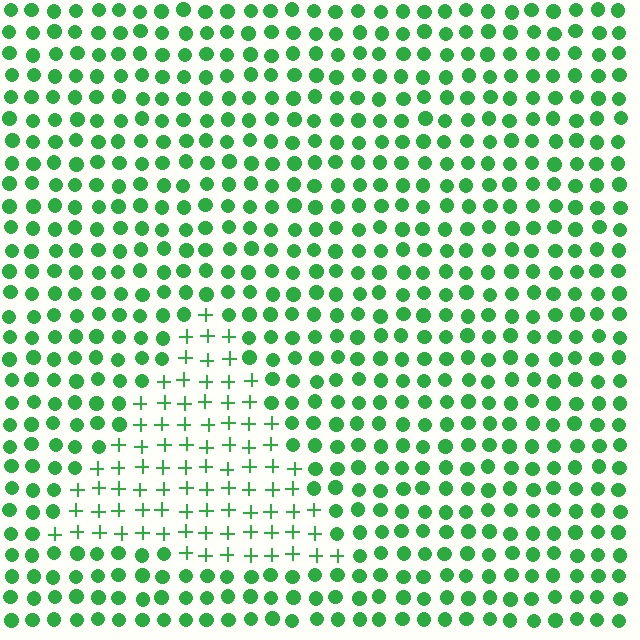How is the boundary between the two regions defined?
The boundary is defined by a change in element shape: plus signs inside vs. circles outside. All elements share the same color and spacing.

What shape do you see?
I see a triangle.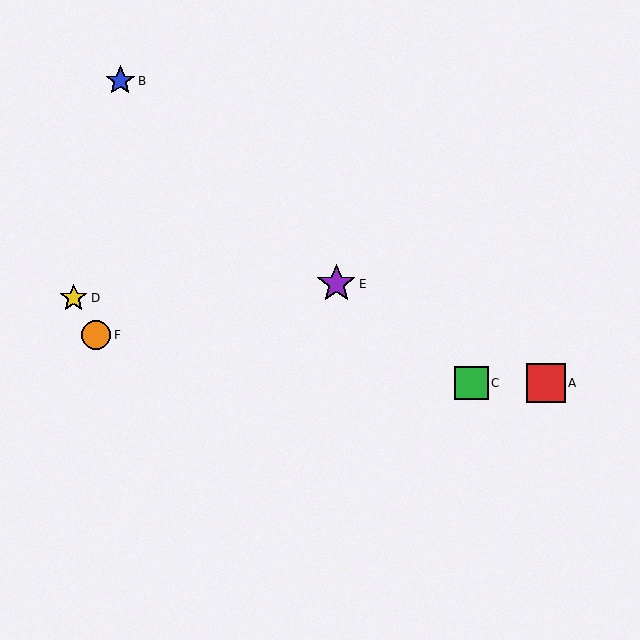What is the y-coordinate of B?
Object B is at y≈81.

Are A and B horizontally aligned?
No, A is at y≈383 and B is at y≈81.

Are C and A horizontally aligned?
Yes, both are at y≈383.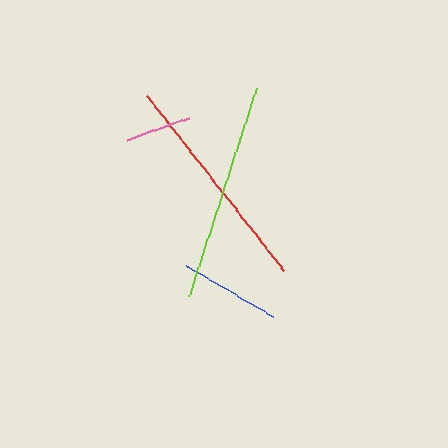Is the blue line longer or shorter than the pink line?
The blue line is longer than the pink line.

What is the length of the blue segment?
The blue segment is approximately 102 pixels long.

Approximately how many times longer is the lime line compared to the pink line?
The lime line is approximately 3.3 times the length of the pink line.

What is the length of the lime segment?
The lime segment is approximately 219 pixels long.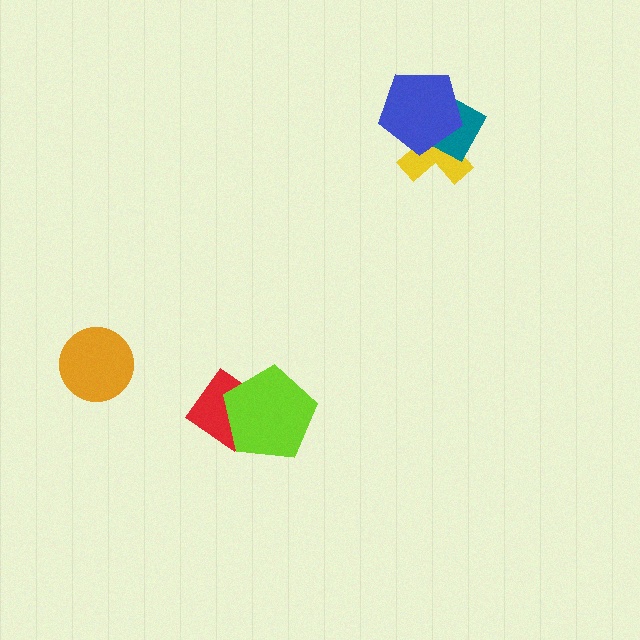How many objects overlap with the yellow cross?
2 objects overlap with the yellow cross.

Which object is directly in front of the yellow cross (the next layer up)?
The teal diamond is directly in front of the yellow cross.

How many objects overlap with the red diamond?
1 object overlaps with the red diamond.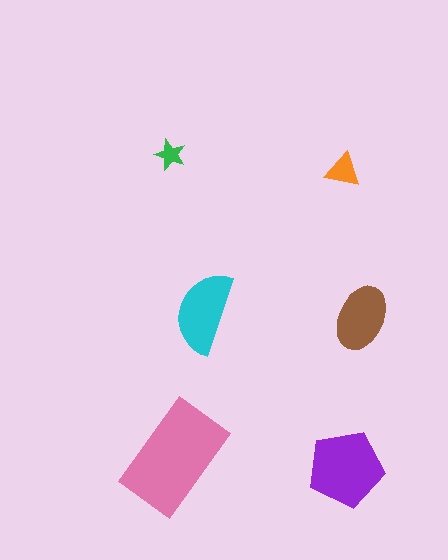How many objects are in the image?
There are 6 objects in the image.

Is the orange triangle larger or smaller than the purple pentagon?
Smaller.